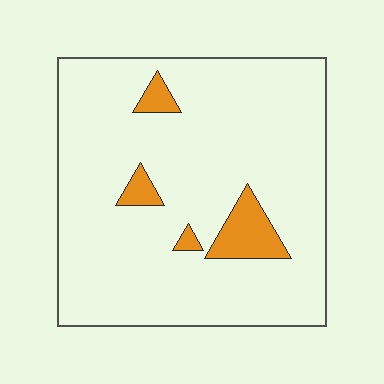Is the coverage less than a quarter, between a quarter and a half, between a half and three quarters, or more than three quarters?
Less than a quarter.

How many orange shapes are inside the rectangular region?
4.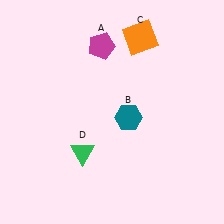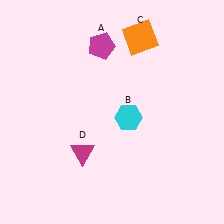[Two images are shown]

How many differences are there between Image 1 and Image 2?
There are 2 differences between the two images.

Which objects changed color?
B changed from teal to cyan. D changed from green to magenta.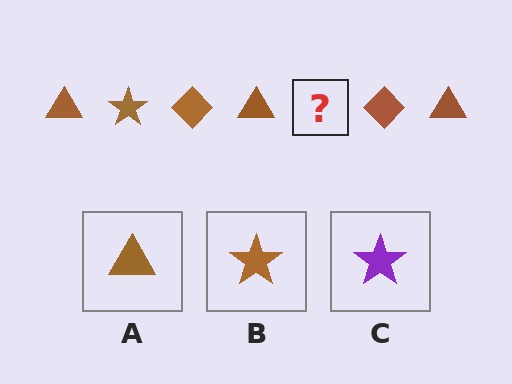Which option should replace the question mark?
Option B.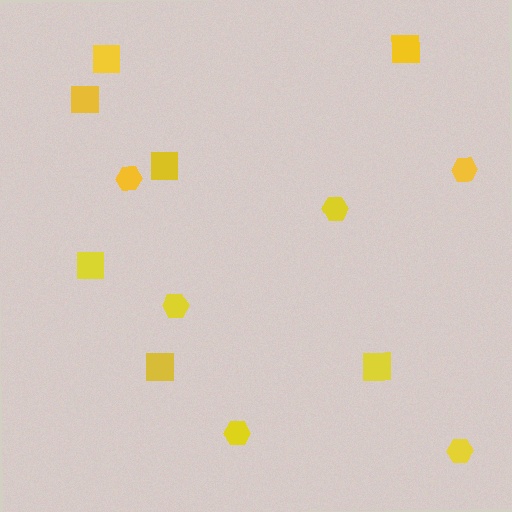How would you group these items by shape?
There are 2 groups: one group of hexagons (6) and one group of squares (7).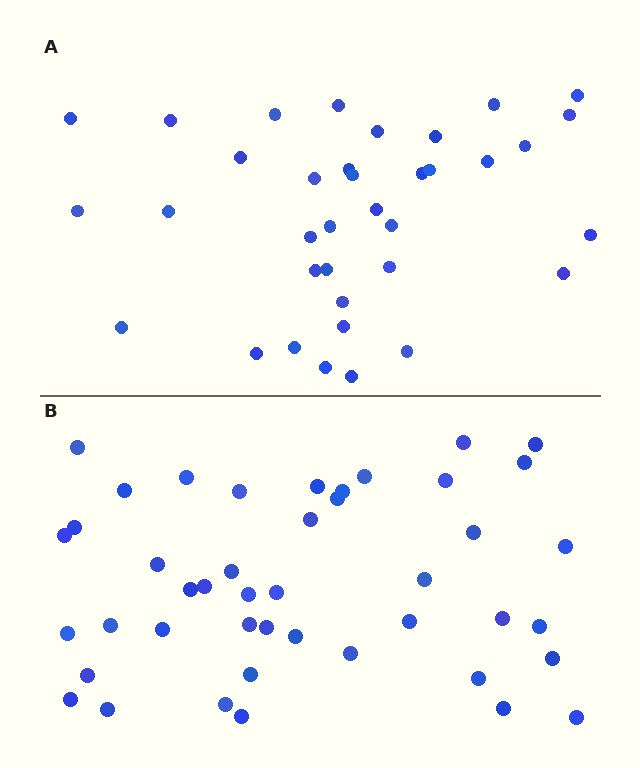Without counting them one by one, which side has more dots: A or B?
Region B (the bottom region) has more dots.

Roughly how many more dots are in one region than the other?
Region B has roughly 8 or so more dots than region A.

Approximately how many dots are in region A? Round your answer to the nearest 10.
About 40 dots. (The exact count is 36, which rounds to 40.)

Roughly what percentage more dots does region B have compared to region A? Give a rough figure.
About 20% more.